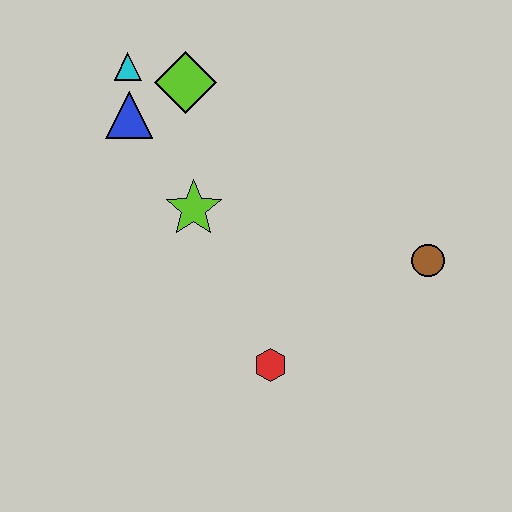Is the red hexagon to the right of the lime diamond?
Yes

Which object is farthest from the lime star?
The brown circle is farthest from the lime star.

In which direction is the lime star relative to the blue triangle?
The lime star is below the blue triangle.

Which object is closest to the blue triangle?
The cyan triangle is closest to the blue triangle.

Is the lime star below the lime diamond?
Yes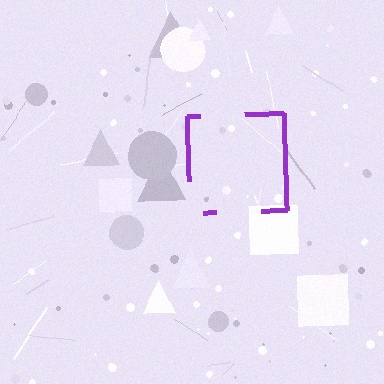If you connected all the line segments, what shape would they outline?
They would outline a square.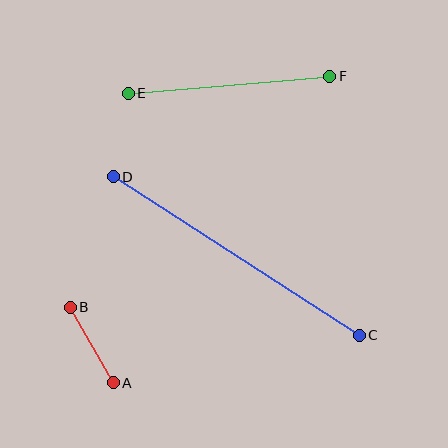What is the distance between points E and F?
The distance is approximately 202 pixels.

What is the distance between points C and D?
The distance is approximately 292 pixels.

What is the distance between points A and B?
The distance is approximately 87 pixels.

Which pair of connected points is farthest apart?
Points C and D are farthest apart.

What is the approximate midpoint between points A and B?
The midpoint is at approximately (92, 345) pixels.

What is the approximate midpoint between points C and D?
The midpoint is at approximately (236, 256) pixels.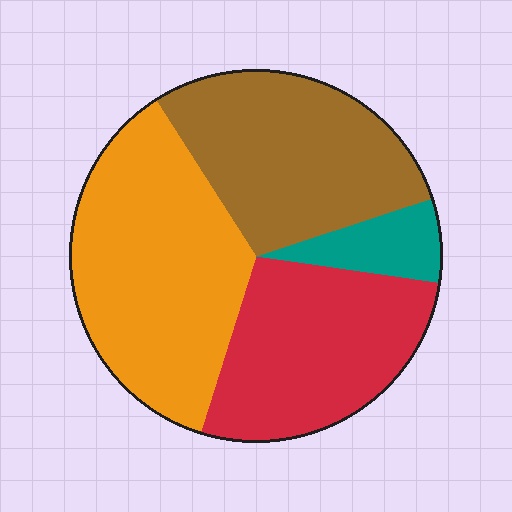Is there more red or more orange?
Orange.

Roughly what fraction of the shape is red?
Red covers around 25% of the shape.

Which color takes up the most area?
Orange, at roughly 35%.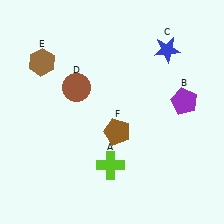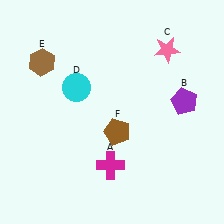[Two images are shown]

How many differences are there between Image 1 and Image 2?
There are 3 differences between the two images.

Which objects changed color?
A changed from lime to magenta. C changed from blue to pink. D changed from brown to cyan.